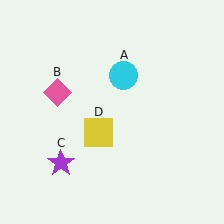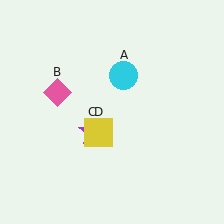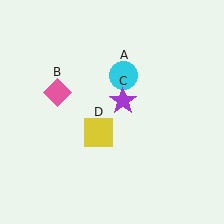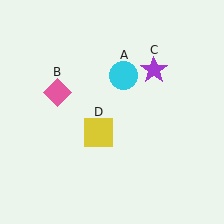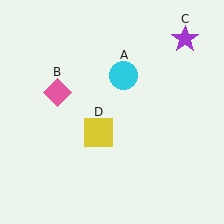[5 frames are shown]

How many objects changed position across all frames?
1 object changed position: purple star (object C).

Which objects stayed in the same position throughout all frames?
Cyan circle (object A) and pink diamond (object B) and yellow square (object D) remained stationary.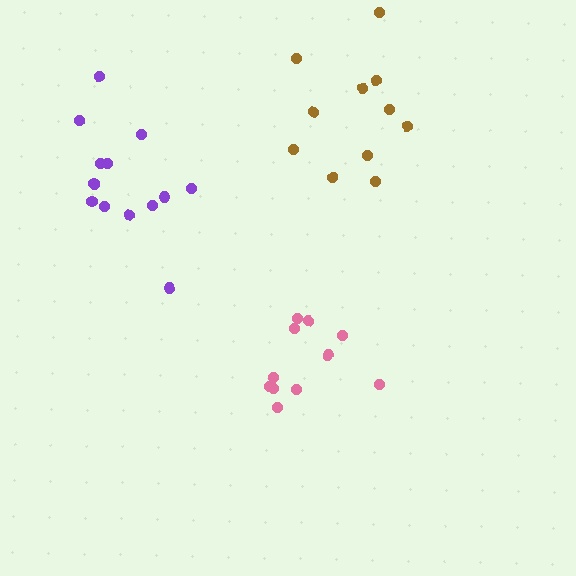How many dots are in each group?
Group 1: 11 dots, Group 2: 14 dots, Group 3: 11 dots (36 total).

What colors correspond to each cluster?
The clusters are colored: pink, purple, brown.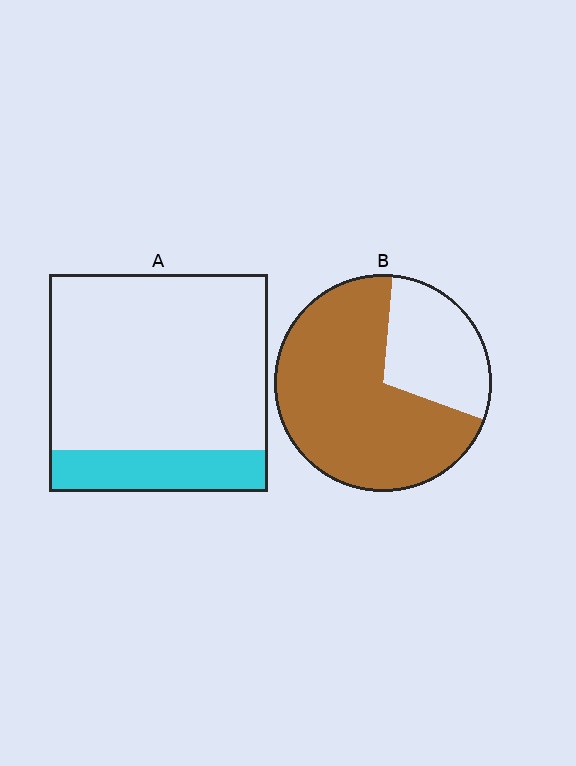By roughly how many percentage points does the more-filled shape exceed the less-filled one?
By roughly 50 percentage points (B over A).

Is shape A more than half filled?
No.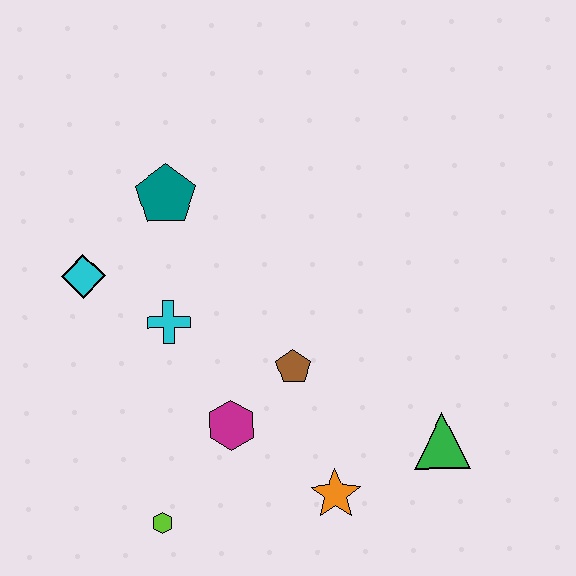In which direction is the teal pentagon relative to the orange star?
The teal pentagon is above the orange star.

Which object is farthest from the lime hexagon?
The teal pentagon is farthest from the lime hexagon.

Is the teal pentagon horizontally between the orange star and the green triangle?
No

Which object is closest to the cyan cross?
The cyan diamond is closest to the cyan cross.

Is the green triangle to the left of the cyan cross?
No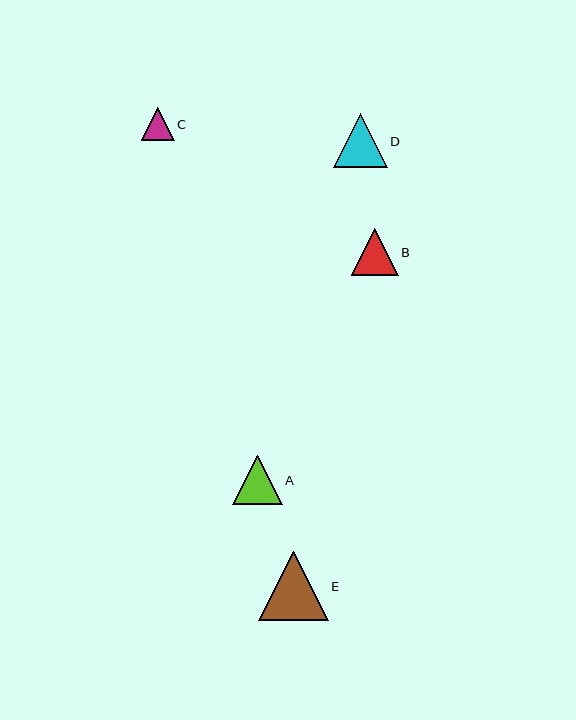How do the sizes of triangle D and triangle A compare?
Triangle D and triangle A are approximately the same size.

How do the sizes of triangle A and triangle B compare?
Triangle A and triangle B are approximately the same size.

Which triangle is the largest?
Triangle E is the largest with a size of approximately 69 pixels.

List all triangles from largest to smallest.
From largest to smallest: E, D, A, B, C.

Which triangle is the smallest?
Triangle C is the smallest with a size of approximately 33 pixels.